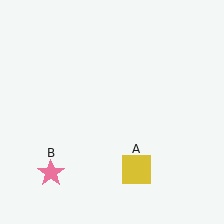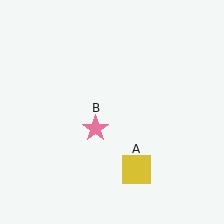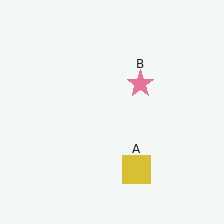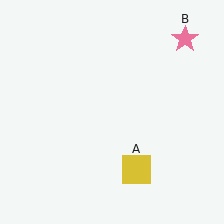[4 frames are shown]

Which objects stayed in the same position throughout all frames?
Yellow square (object A) remained stationary.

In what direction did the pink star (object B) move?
The pink star (object B) moved up and to the right.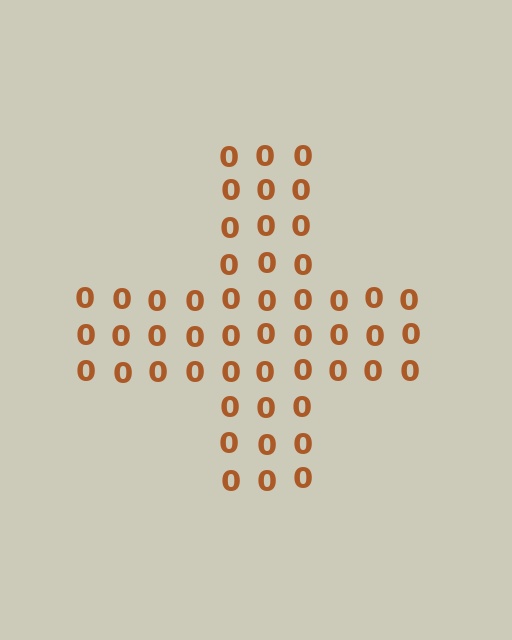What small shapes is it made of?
It is made of small digit 0's.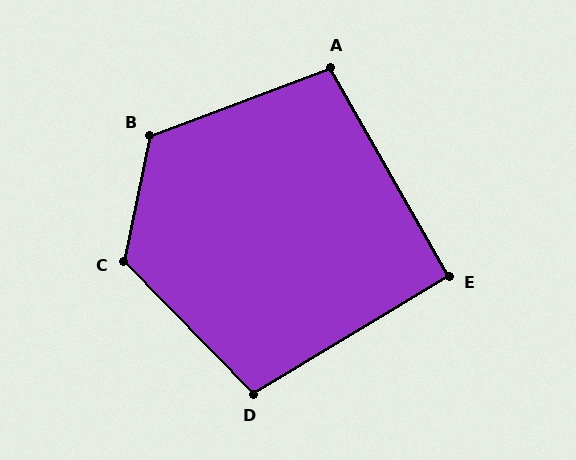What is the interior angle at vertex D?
Approximately 104 degrees (obtuse).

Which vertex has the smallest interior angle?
E, at approximately 91 degrees.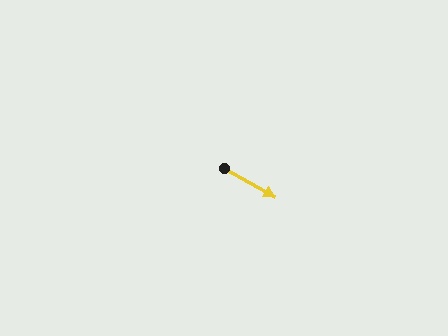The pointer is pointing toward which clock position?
Roughly 4 o'clock.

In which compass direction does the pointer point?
Southeast.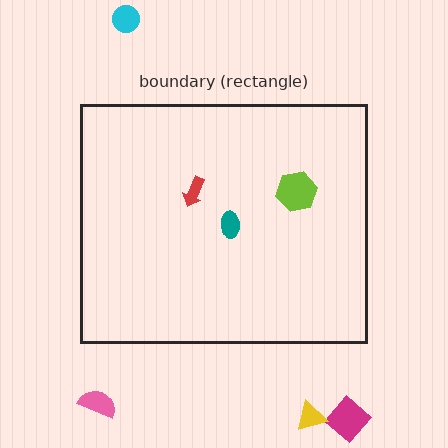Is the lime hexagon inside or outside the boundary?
Inside.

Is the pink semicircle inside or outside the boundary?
Outside.